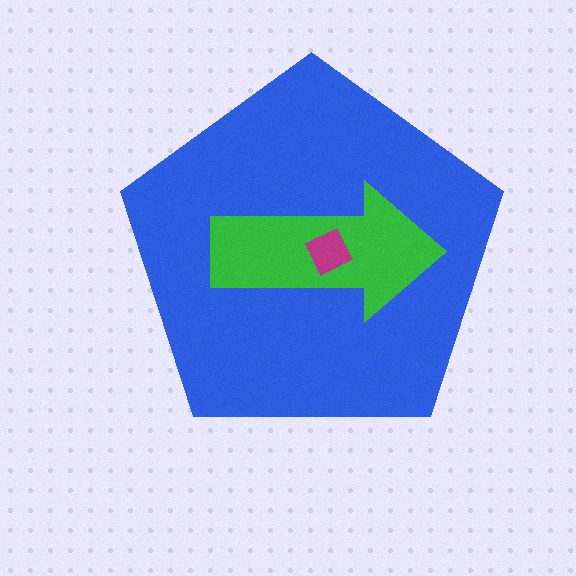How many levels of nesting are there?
3.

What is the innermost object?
The magenta diamond.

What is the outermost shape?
The blue pentagon.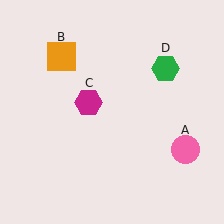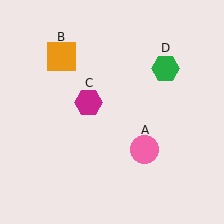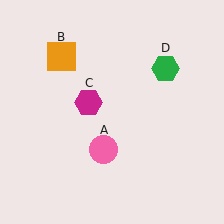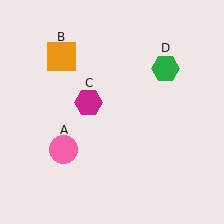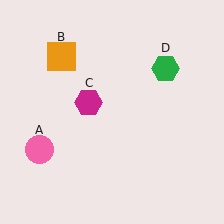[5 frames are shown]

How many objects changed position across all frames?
1 object changed position: pink circle (object A).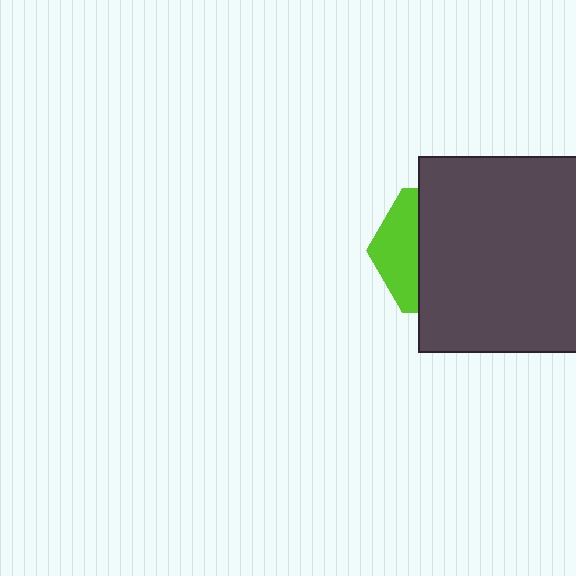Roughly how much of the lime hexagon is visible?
A small part of it is visible (roughly 31%).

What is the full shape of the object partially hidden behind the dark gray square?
The partially hidden object is a lime hexagon.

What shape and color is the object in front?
The object in front is a dark gray square.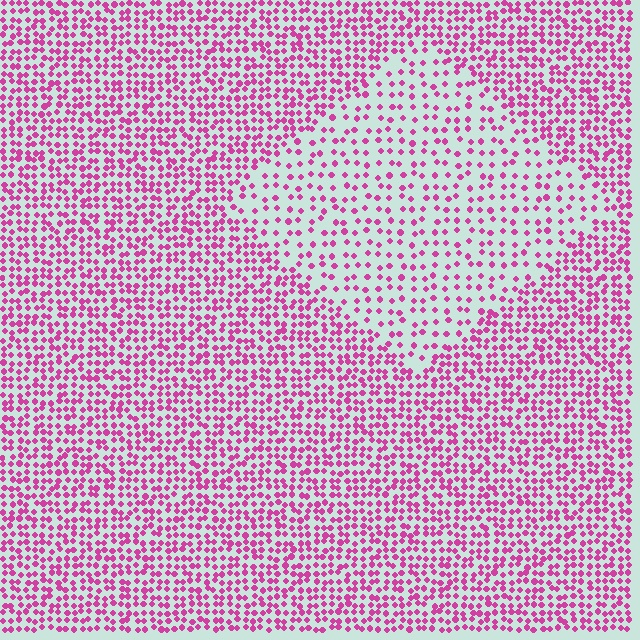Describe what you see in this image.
The image contains small magenta elements arranged at two different densities. A diamond-shaped region is visible where the elements are less densely packed than the surrounding area.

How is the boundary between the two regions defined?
The boundary is defined by a change in element density (approximately 2.1x ratio). All elements are the same color, size, and shape.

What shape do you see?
I see a diamond.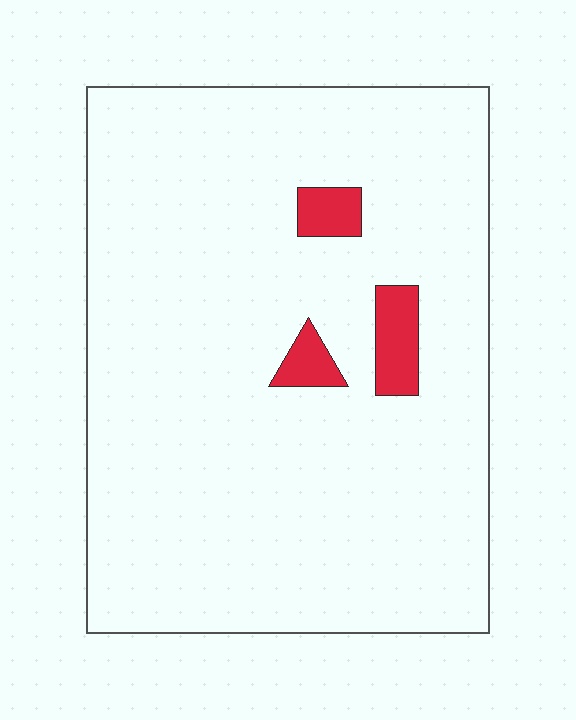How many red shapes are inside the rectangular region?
3.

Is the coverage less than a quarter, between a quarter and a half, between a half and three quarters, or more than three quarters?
Less than a quarter.